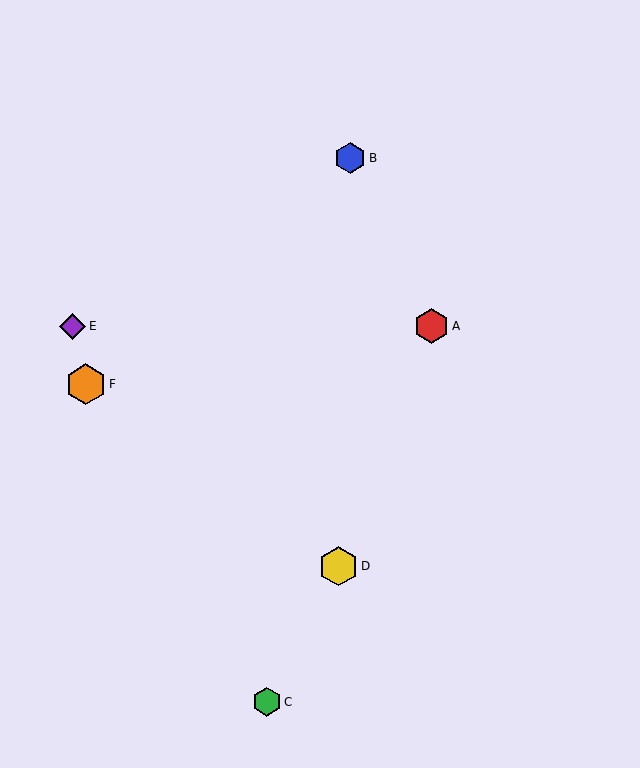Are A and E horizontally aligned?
Yes, both are at y≈326.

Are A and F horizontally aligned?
No, A is at y≈326 and F is at y≈384.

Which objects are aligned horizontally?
Objects A, E are aligned horizontally.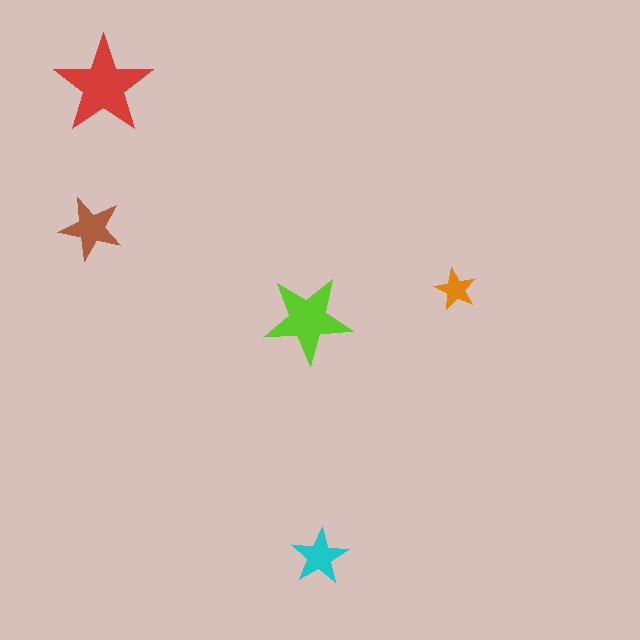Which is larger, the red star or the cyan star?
The red one.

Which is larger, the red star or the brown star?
The red one.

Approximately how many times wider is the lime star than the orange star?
About 2 times wider.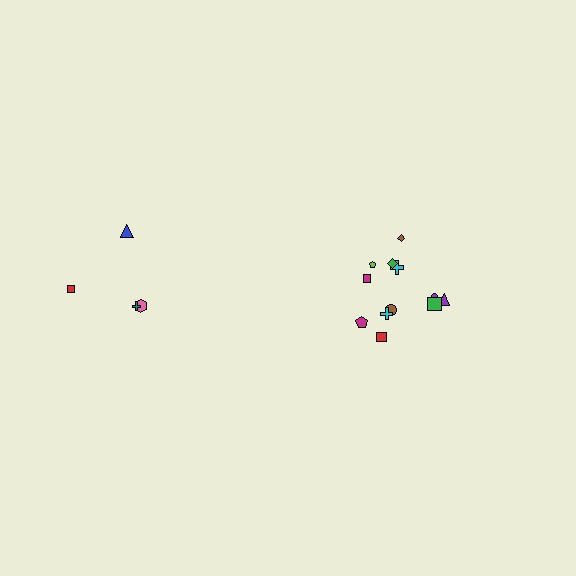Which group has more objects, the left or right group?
The right group.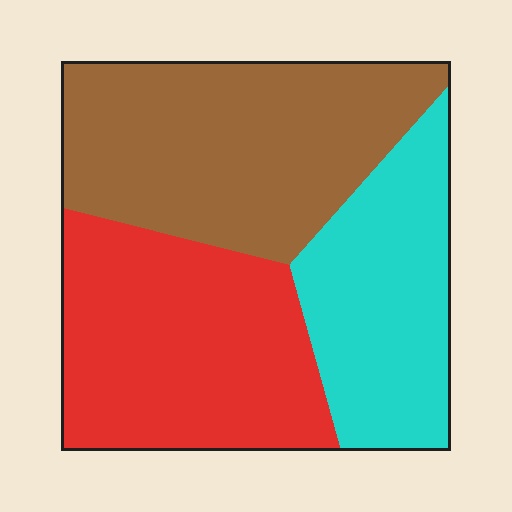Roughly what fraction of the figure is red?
Red covers 35% of the figure.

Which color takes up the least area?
Cyan, at roughly 25%.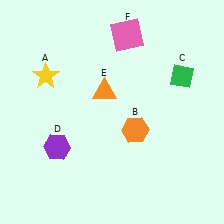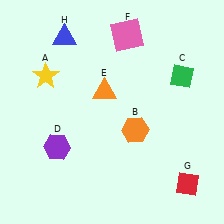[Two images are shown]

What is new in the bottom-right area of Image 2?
A red diamond (G) was added in the bottom-right area of Image 2.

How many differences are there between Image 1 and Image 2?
There are 2 differences between the two images.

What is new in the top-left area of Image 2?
A blue triangle (H) was added in the top-left area of Image 2.